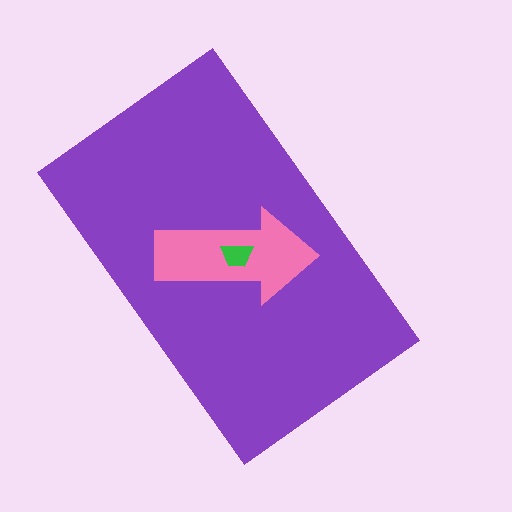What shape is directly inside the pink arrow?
The green trapezoid.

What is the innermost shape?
The green trapezoid.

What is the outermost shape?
The purple rectangle.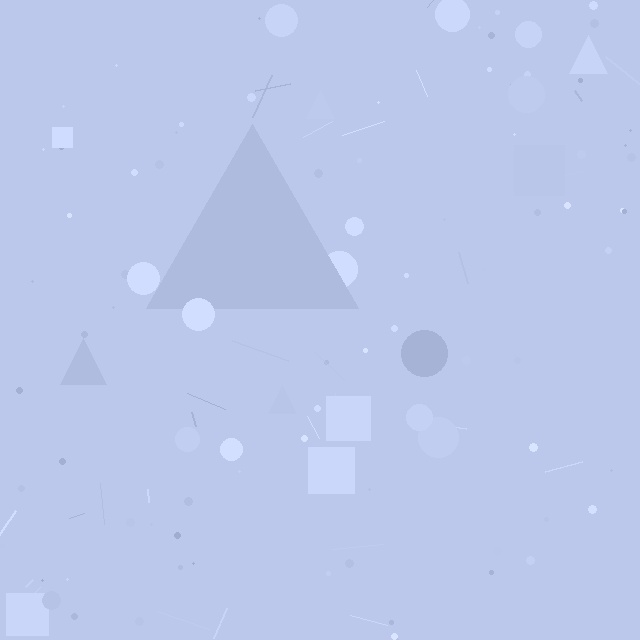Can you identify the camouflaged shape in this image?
The camouflaged shape is a triangle.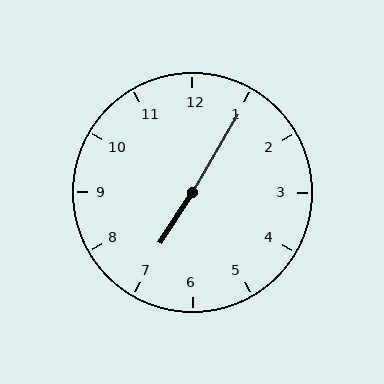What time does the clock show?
7:05.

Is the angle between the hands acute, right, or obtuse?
It is obtuse.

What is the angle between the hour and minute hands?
Approximately 178 degrees.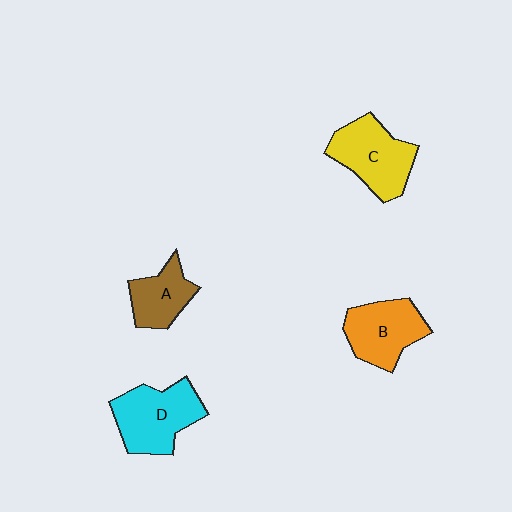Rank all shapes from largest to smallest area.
From largest to smallest: D (cyan), C (yellow), B (orange), A (brown).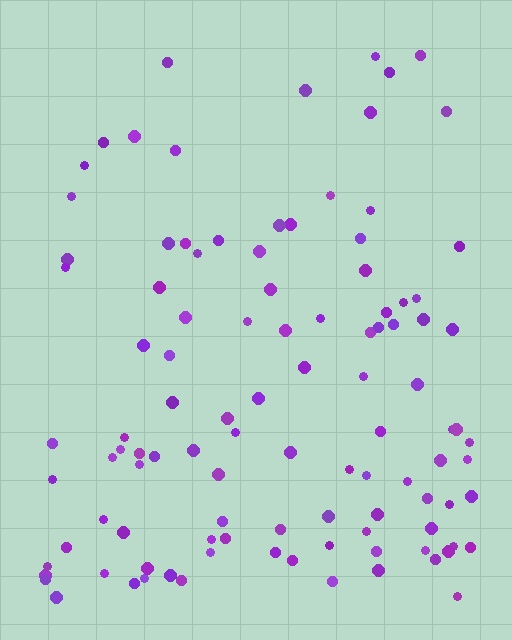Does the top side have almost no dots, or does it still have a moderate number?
Still a moderate number, just noticeably fewer than the bottom.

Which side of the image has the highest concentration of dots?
The bottom.